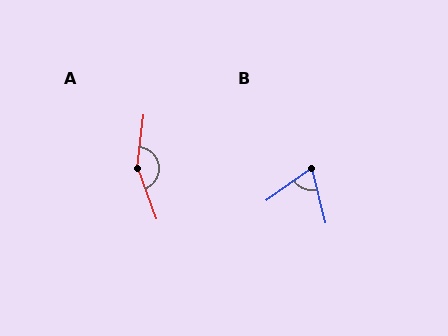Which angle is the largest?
A, at approximately 153 degrees.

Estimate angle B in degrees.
Approximately 68 degrees.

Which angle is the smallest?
B, at approximately 68 degrees.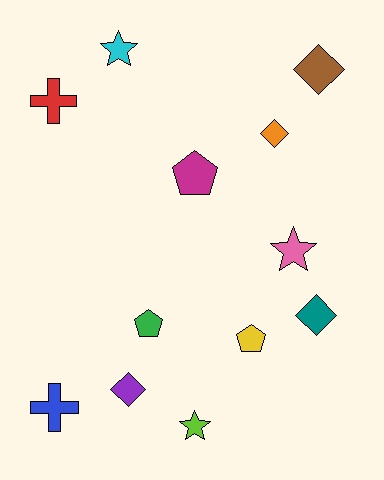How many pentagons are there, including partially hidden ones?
There are 3 pentagons.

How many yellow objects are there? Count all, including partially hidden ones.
There is 1 yellow object.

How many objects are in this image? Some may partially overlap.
There are 12 objects.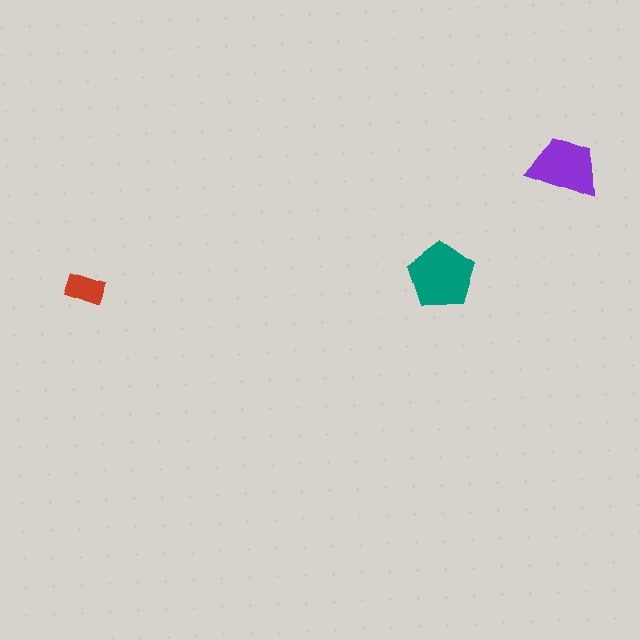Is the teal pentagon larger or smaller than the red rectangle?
Larger.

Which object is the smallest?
The red rectangle.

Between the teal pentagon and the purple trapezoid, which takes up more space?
The teal pentagon.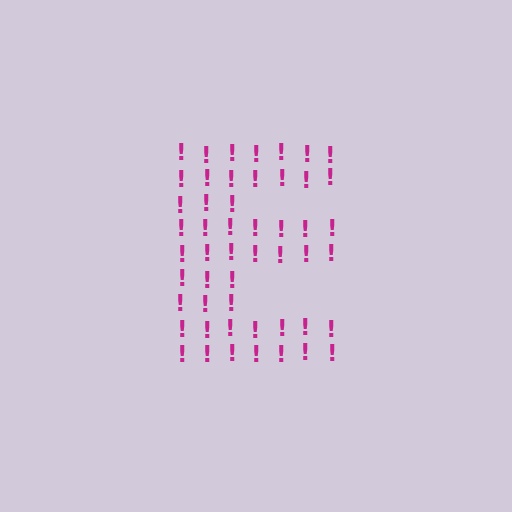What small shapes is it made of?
It is made of small exclamation marks.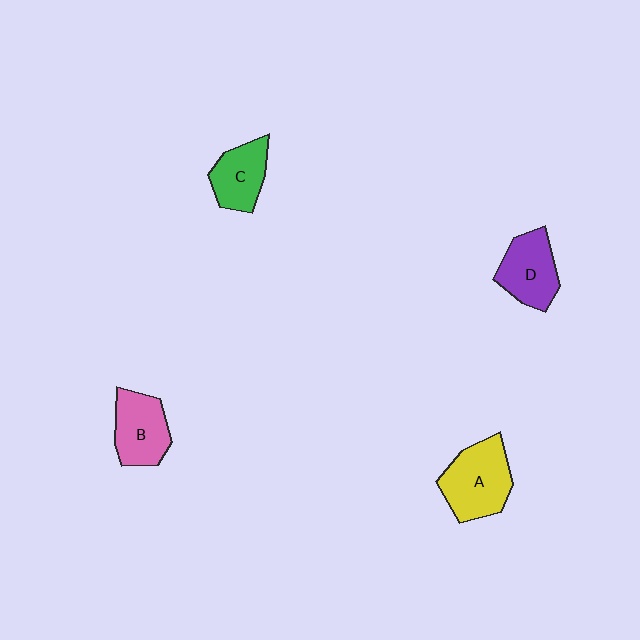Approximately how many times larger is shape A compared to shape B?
Approximately 1.2 times.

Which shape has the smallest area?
Shape C (green).